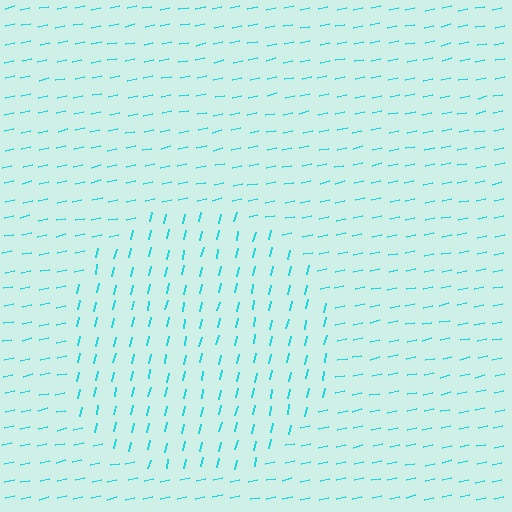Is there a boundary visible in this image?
Yes, there is a texture boundary formed by a change in line orientation.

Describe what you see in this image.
The image is filled with small cyan line segments. A circle region in the image has lines oriented differently from the surrounding lines, creating a visible texture boundary.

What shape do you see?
I see a circle.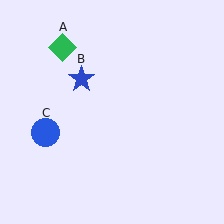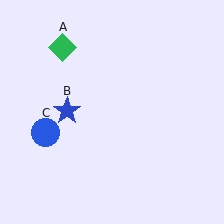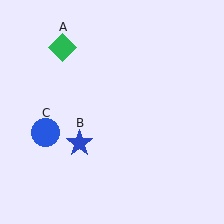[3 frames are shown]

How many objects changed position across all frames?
1 object changed position: blue star (object B).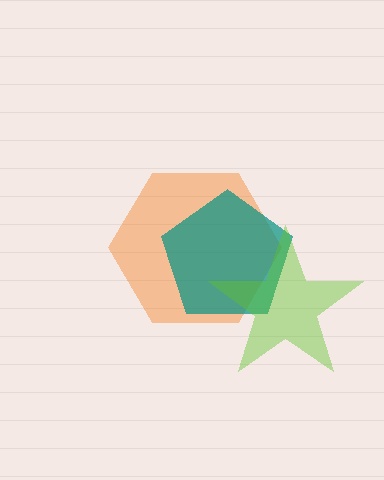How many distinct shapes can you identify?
There are 3 distinct shapes: an orange hexagon, a teal pentagon, a lime star.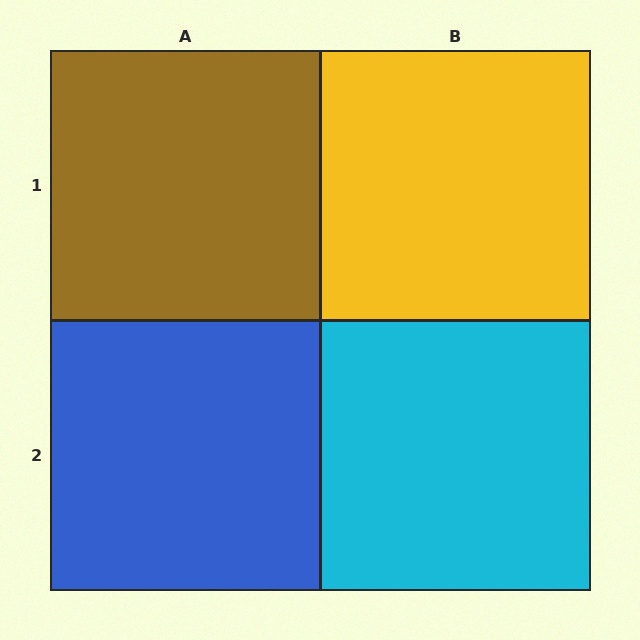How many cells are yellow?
1 cell is yellow.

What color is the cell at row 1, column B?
Yellow.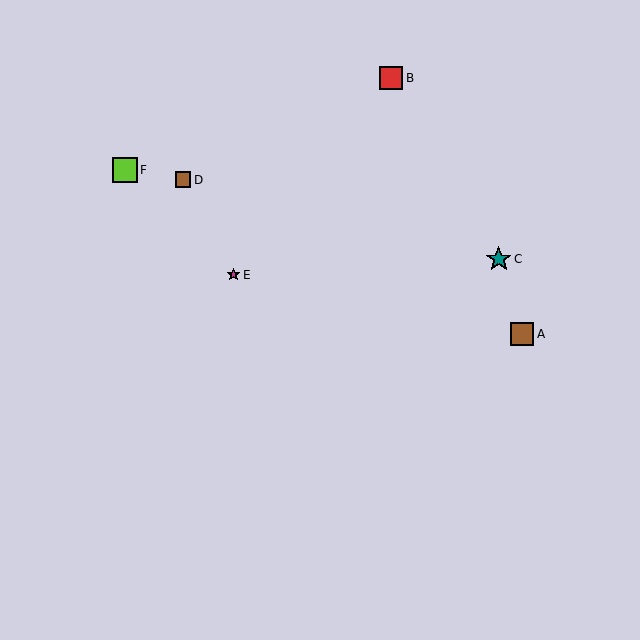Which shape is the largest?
The teal star (labeled C) is the largest.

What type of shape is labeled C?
Shape C is a teal star.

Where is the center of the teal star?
The center of the teal star is at (499, 259).